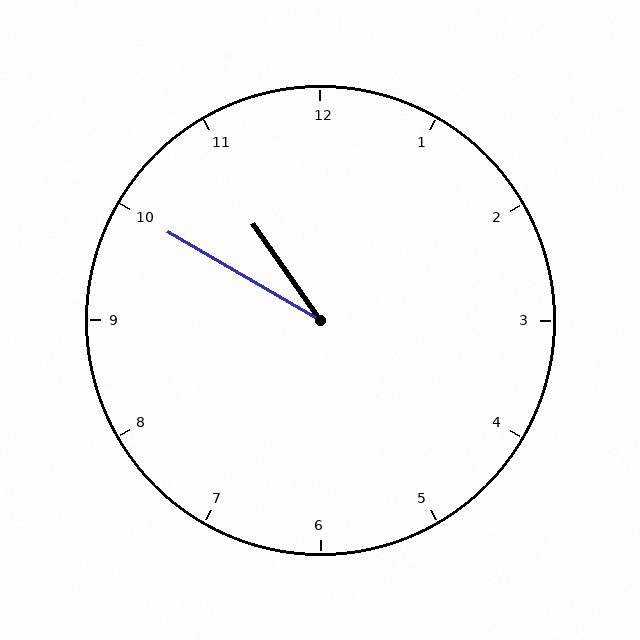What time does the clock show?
10:50.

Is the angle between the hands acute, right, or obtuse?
It is acute.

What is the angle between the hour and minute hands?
Approximately 25 degrees.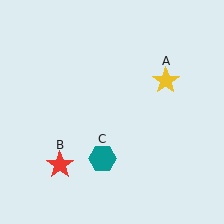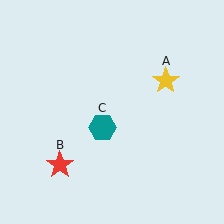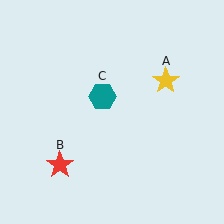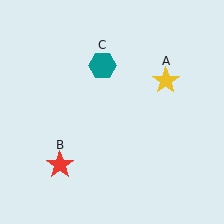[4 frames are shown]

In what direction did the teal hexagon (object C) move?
The teal hexagon (object C) moved up.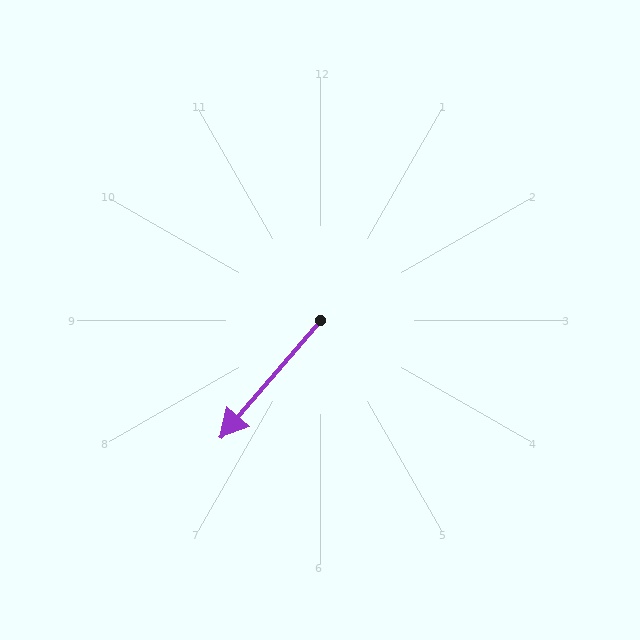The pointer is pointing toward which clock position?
Roughly 7 o'clock.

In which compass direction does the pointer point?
Southwest.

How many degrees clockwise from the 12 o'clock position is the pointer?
Approximately 220 degrees.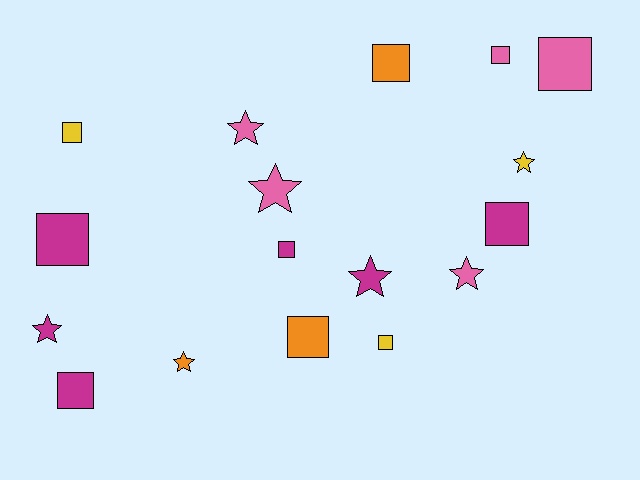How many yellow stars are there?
There is 1 yellow star.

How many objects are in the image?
There are 17 objects.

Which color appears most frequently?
Magenta, with 6 objects.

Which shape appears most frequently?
Square, with 10 objects.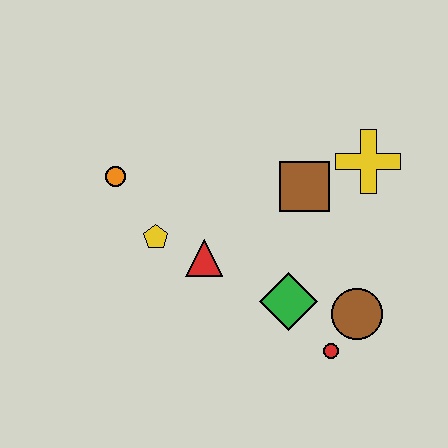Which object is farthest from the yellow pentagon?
The yellow cross is farthest from the yellow pentagon.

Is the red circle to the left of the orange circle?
No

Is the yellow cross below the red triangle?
No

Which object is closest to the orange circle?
The yellow pentagon is closest to the orange circle.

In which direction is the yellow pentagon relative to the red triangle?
The yellow pentagon is to the left of the red triangle.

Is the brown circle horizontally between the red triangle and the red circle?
No